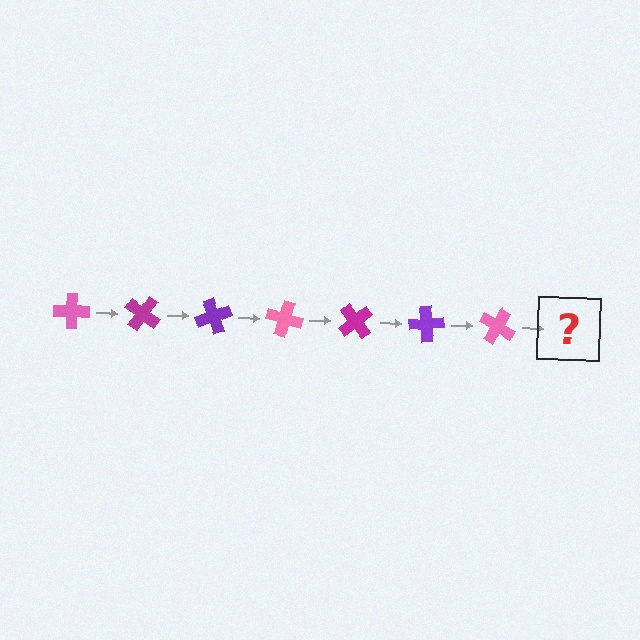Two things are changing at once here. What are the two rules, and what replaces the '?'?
The two rules are that it rotates 35 degrees each step and the color cycles through pink, magenta, and purple. The '?' should be a magenta cross, rotated 245 degrees from the start.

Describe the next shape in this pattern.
It should be a magenta cross, rotated 245 degrees from the start.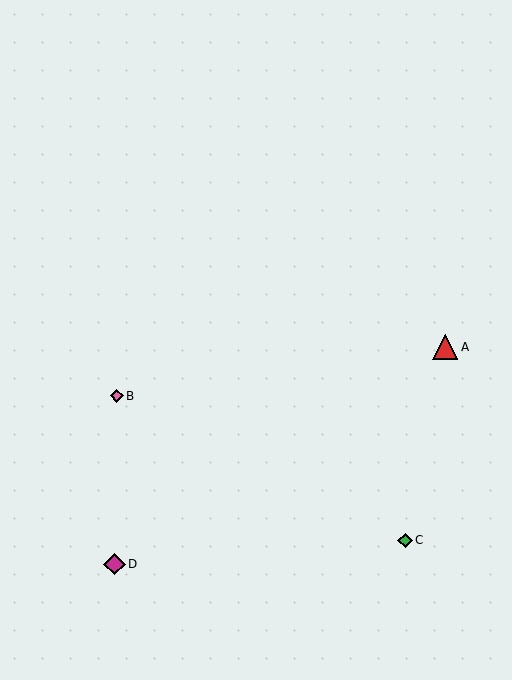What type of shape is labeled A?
Shape A is a red triangle.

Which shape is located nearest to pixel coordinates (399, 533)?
The green diamond (labeled C) at (405, 540) is nearest to that location.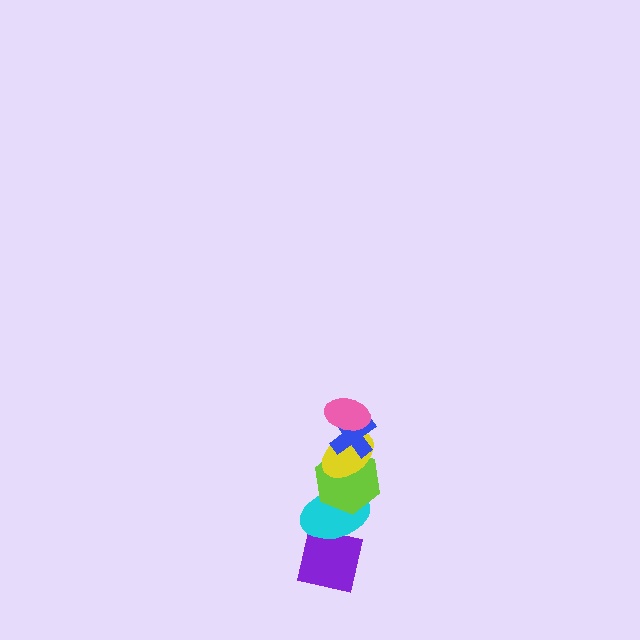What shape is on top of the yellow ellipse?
The blue cross is on top of the yellow ellipse.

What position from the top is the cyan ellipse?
The cyan ellipse is 5th from the top.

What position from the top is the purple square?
The purple square is 6th from the top.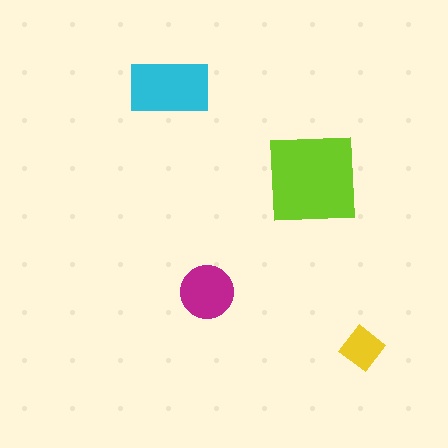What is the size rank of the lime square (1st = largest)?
1st.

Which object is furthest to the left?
The cyan rectangle is leftmost.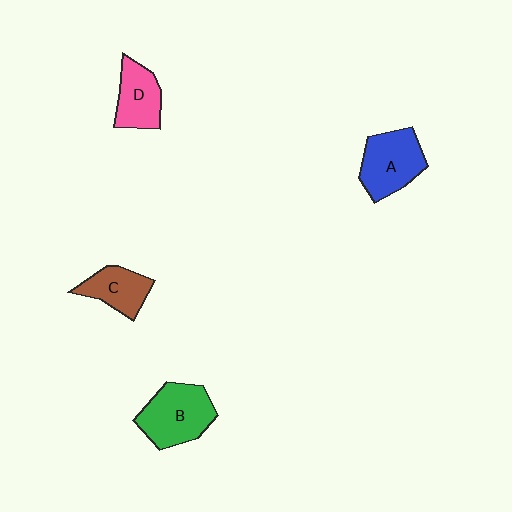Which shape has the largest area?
Shape B (green).